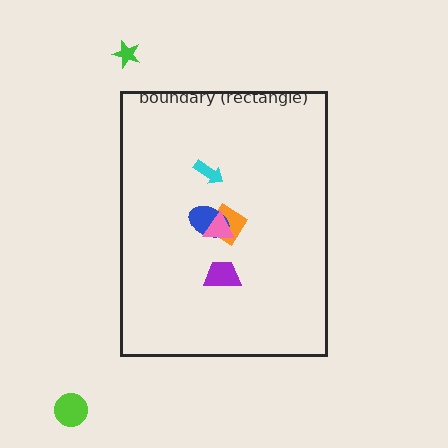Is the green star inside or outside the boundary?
Outside.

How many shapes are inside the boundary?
5 inside, 2 outside.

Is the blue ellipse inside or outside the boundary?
Inside.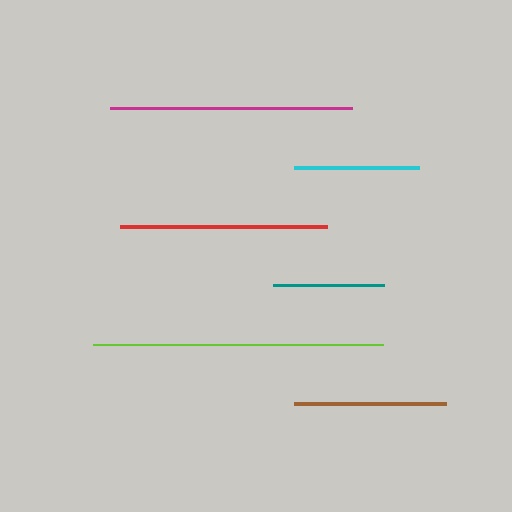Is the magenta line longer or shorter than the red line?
The magenta line is longer than the red line.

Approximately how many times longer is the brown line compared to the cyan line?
The brown line is approximately 1.2 times the length of the cyan line.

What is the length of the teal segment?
The teal segment is approximately 111 pixels long.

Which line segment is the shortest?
The teal line is the shortest at approximately 111 pixels.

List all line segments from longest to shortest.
From longest to shortest: lime, magenta, red, brown, cyan, teal.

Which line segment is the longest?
The lime line is the longest at approximately 290 pixels.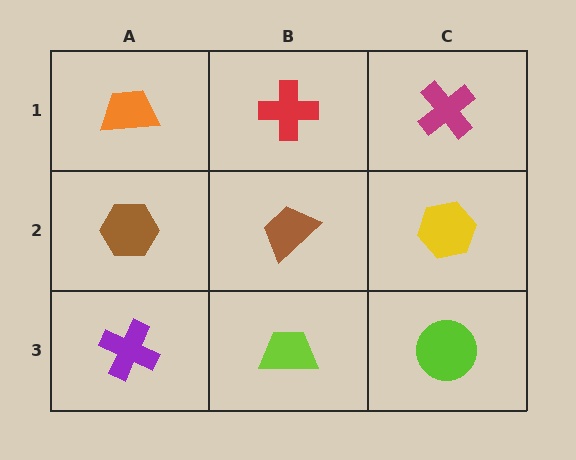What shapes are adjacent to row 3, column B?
A brown trapezoid (row 2, column B), a purple cross (row 3, column A), a lime circle (row 3, column C).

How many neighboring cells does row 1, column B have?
3.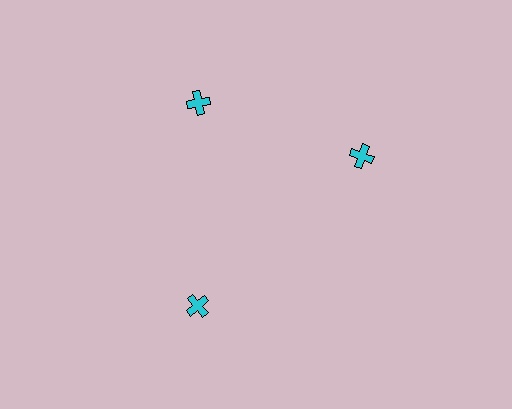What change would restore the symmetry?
The symmetry would be restored by rotating it back into even spacing with its neighbors so that all 3 crosses sit at equal angles and equal distance from the center.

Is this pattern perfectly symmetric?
No. The 3 cyan crosses are arranged in a ring, but one element near the 3 o'clock position is rotated out of alignment along the ring, breaking the 3-fold rotational symmetry.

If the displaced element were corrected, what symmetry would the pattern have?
It would have 3-fold rotational symmetry — the pattern would map onto itself every 120 degrees.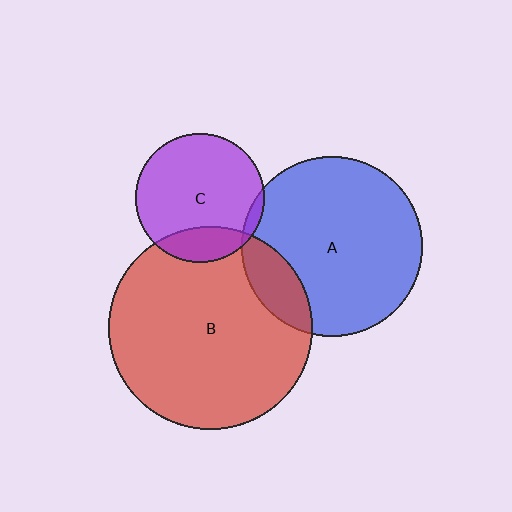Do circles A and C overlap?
Yes.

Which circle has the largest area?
Circle B (red).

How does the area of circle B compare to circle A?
Approximately 1.3 times.